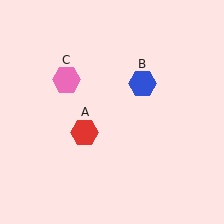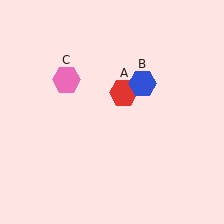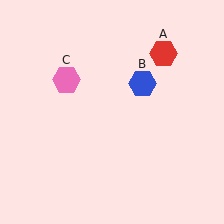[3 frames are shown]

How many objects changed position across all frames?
1 object changed position: red hexagon (object A).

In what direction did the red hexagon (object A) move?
The red hexagon (object A) moved up and to the right.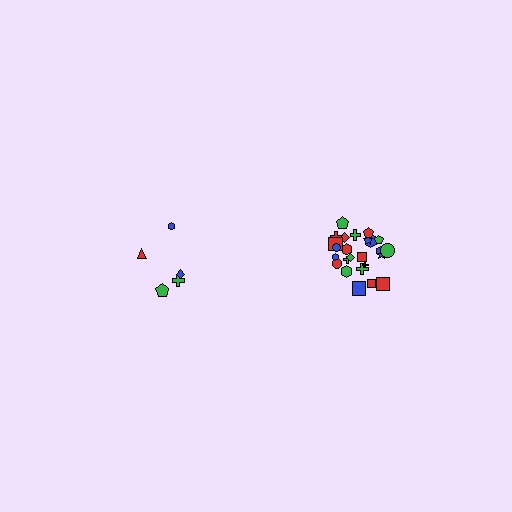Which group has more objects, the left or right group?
The right group.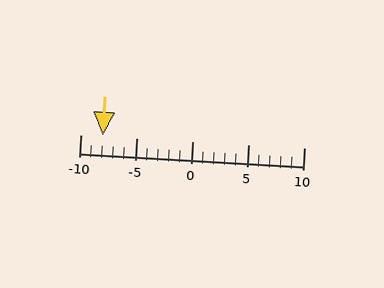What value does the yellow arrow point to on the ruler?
The yellow arrow points to approximately -8.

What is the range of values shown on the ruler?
The ruler shows values from -10 to 10.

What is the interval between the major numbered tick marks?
The major tick marks are spaced 5 units apart.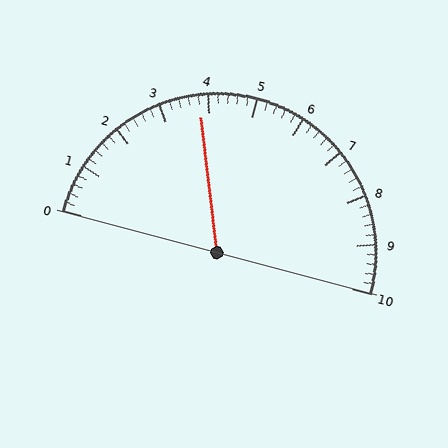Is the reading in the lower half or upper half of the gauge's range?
The reading is in the lower half of the range (0 to 10).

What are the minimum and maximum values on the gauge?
The gauge ranges from 0 to 10.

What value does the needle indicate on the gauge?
The needle indicates approximately 3.8.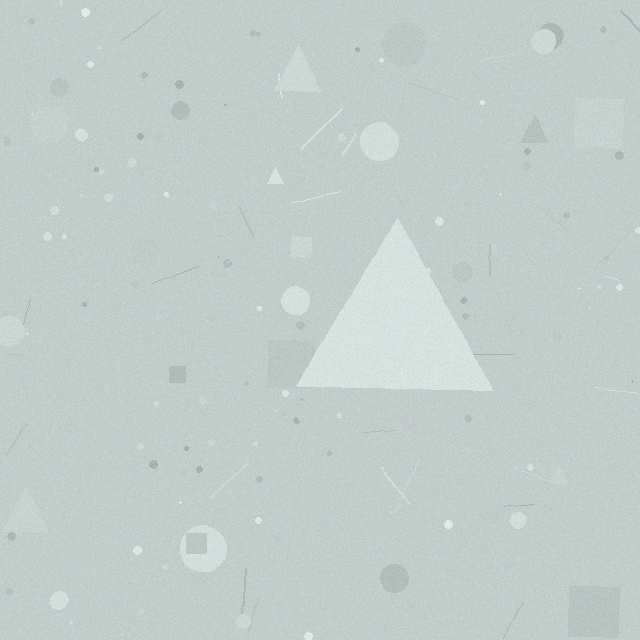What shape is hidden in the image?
A triangle is hidden in the image.